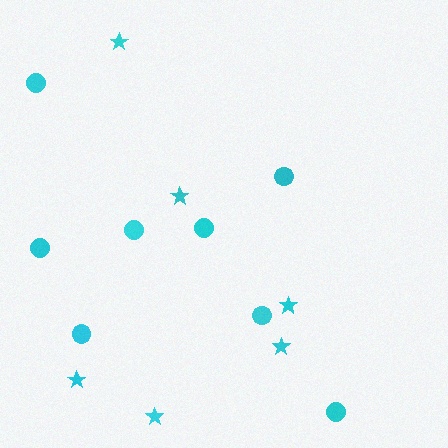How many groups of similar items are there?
There are 2 groups: one group of stars (6) and one group of circles (8).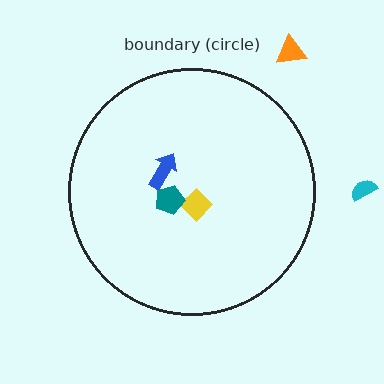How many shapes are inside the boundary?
3 inside, 2 outside.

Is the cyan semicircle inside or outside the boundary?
Outside.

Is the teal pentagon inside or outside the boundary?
Inside.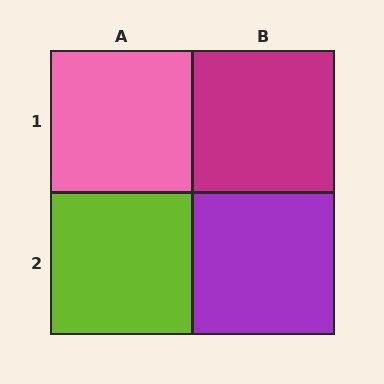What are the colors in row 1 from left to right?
Pink, magenta.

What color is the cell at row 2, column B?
Purple.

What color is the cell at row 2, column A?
Lime.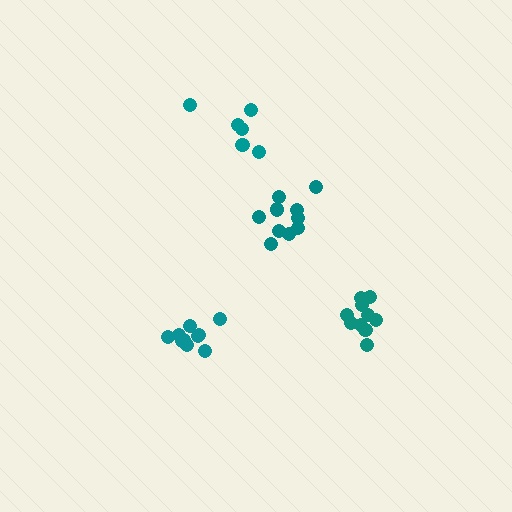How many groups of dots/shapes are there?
There are 4 groups.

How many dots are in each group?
Group 1: 10 dots, Group 2: 6 dots, Group 3: 10 dots, Group 4: 10 dots (36 total).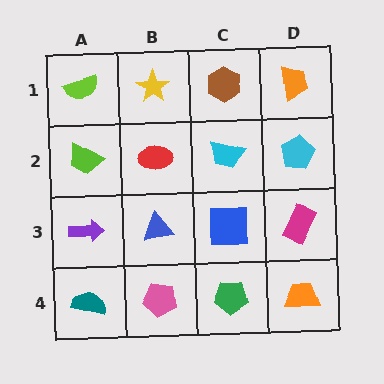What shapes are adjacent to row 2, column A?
A lime semicircle (row 1, column A), a purple arrow (row 3, column A), a red ellipse (row 2, column B).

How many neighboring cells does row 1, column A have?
2.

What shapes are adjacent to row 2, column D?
An orange trapezoid (row 1, column D), a magenta rectangle (row 3, column D), a cyan trapezoid (row 2, column C).